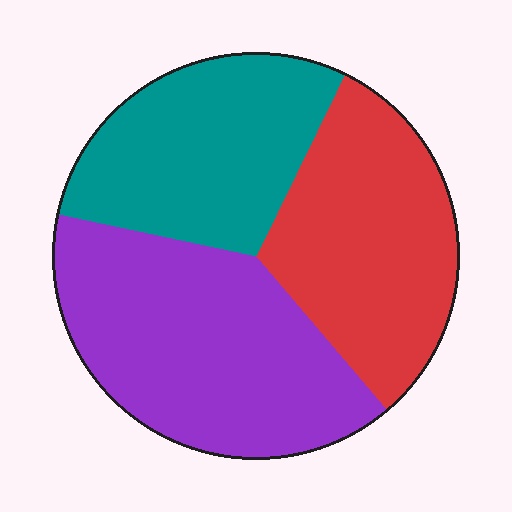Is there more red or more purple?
Purple.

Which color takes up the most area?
Purple, at roughly 40%.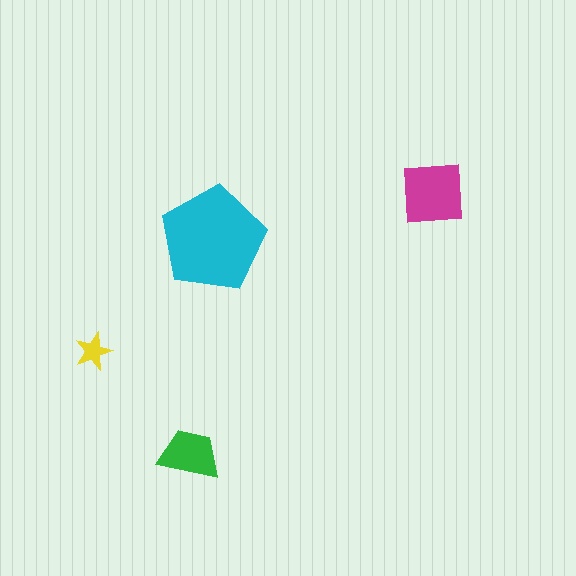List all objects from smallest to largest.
The yellow star, the green trapezoid, the magenta square, the cyan pentagon.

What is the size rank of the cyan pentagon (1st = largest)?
1st.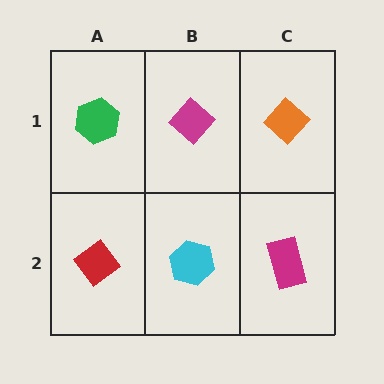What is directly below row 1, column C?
A magenta rectangle.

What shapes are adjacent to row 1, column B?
A cyan hexagon (row 2, column B), a green hexagon (row 1, column A), an orange diamond (row 1, column C).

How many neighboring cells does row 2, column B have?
3.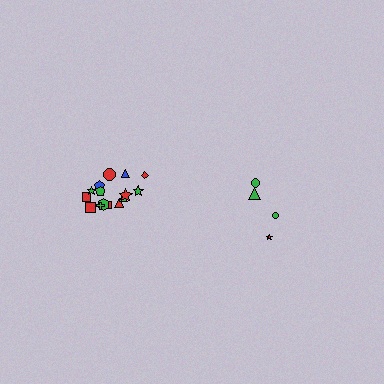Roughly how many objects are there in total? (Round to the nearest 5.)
Roughly 20 objects in total.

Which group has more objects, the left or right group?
The left group.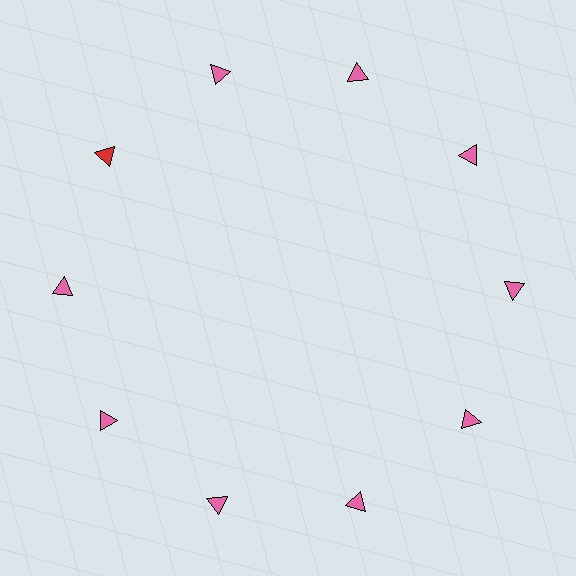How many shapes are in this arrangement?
There are 10 shapes arranged in a ring pattern.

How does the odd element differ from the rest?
It has a different color: red instead of pink.